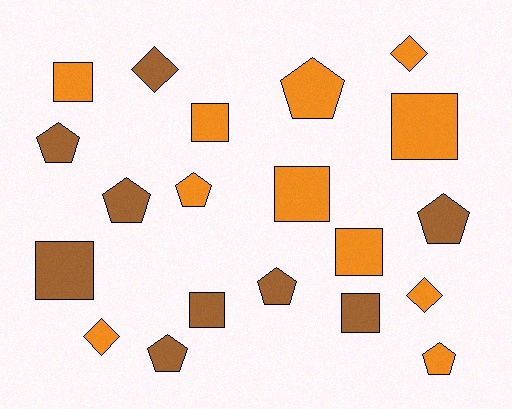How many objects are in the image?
There are 20 objects.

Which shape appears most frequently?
Pentagon, with 8 objects.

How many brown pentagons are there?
There are 5 brown pentagons.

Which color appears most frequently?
Orange, with 11 objects.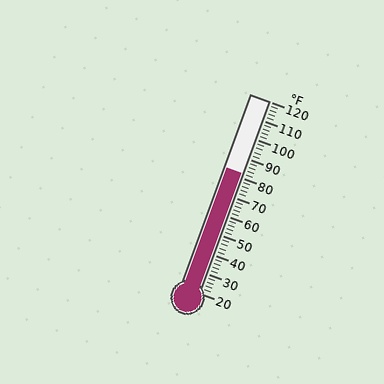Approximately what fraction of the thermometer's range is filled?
The thermometer is filled to approximately 60% of its range.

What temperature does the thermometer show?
The thermometer shows approximately 82°F.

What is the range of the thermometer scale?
The thermometer scale ranges from 20°F to 120°F.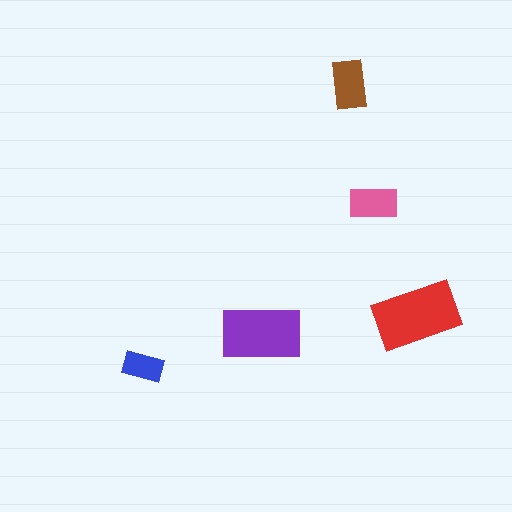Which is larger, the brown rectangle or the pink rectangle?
The brown one.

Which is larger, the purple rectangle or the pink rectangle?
The purple one.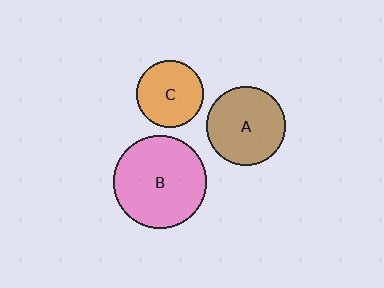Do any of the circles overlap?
No, none of the circles overlap.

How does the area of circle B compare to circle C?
Approximately 1.9 times.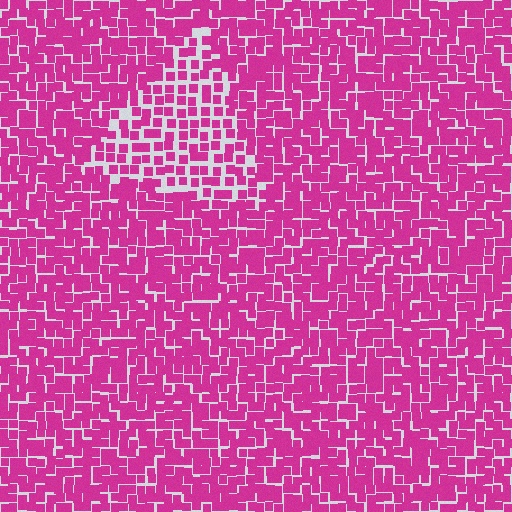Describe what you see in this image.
The image contains small magenta elements arranged at two different densities. A triangle-shaped region is visible where the elements are less densely packed than the surrounding area.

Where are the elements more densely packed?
The elements are more densely packed outside the triangle boundary.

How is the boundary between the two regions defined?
The boundary is defined by a change in element density (approximately 1.7x ratio). All elements are the same color, size, and shape.